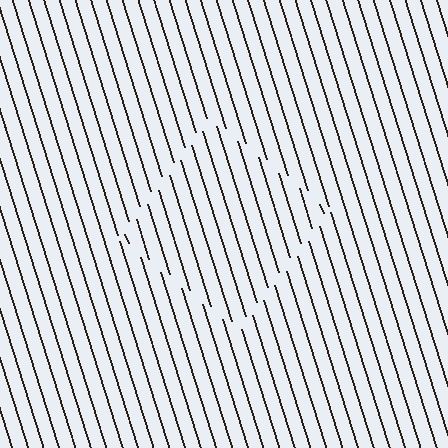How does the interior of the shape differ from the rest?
The interior of the shape contains the same grating, shifted by half a period — the contour is defined by the phase discontinuity where line-ends from the inner and outer gratings abut.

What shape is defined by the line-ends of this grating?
An illusory square. The interior of the shape contains the same grating, shifted by half a period — the contour is defined by the phase discontinuity where line-ends from the inner and outer gratings abut.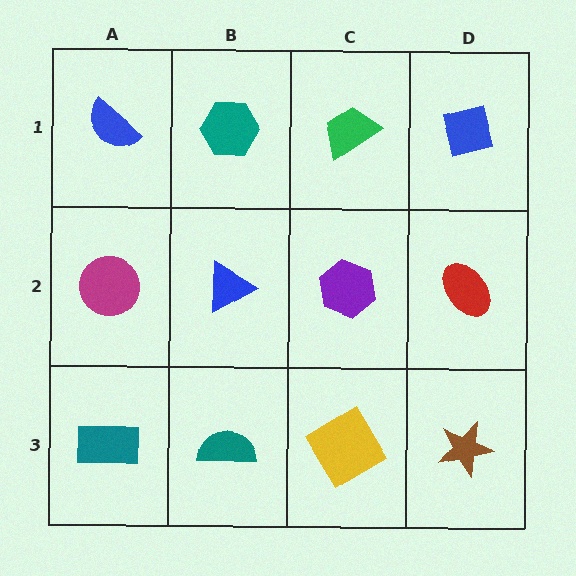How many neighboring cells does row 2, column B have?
4.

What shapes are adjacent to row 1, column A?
A magenta circle (row 2, column A), a teal hexagon (row 1, column B).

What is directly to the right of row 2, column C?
A red ellipse.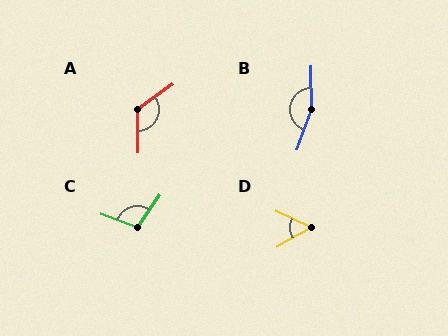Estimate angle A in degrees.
Approximately 124 degrees.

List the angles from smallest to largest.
D (54°), C (105°), A (124°), B (160°).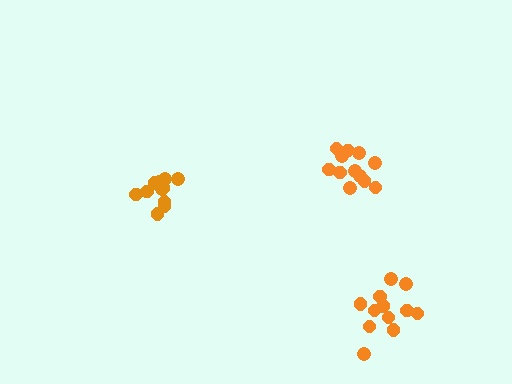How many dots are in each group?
Group 1: 12 dots, Group 2: 11 dots, Group 3: 12 dots (35 total).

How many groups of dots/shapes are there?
There are 3 groups.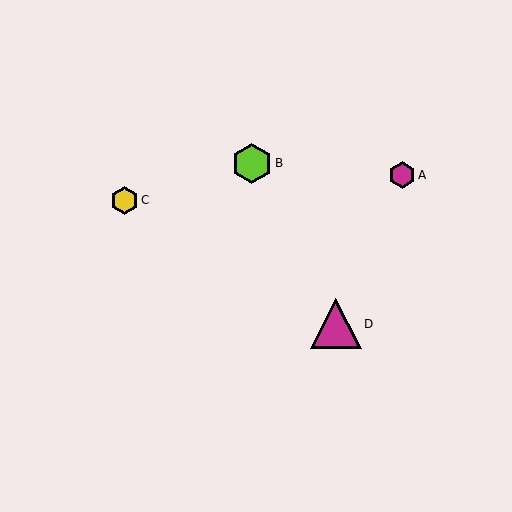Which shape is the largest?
The magenta triangle (labeled D) is the largest.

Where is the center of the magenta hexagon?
The center of the magenta hexagon is at (402, 175).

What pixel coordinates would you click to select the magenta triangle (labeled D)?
Click at (336, 324) to select the magenta triangle D.